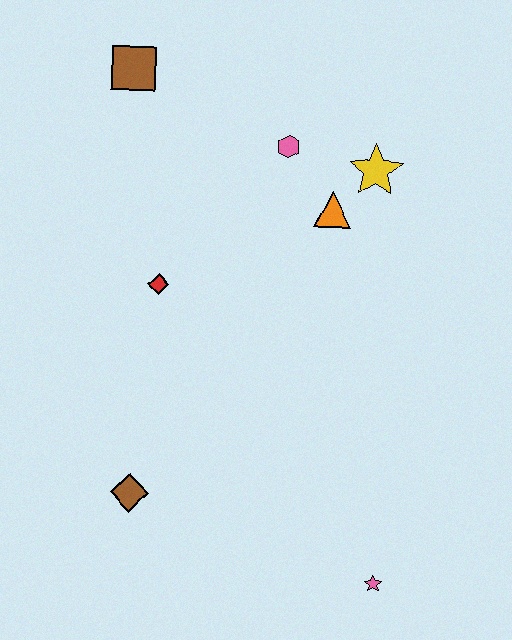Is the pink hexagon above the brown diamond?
Yes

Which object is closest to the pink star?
The brown diamond is closest to the pink star.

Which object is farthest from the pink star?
The brown square is farthest from the pink star.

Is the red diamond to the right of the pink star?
No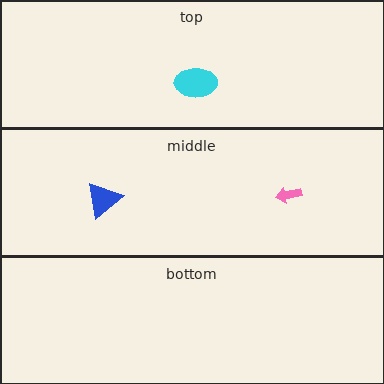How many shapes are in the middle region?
2.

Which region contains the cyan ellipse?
The top region.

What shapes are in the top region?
The cyan ellipse.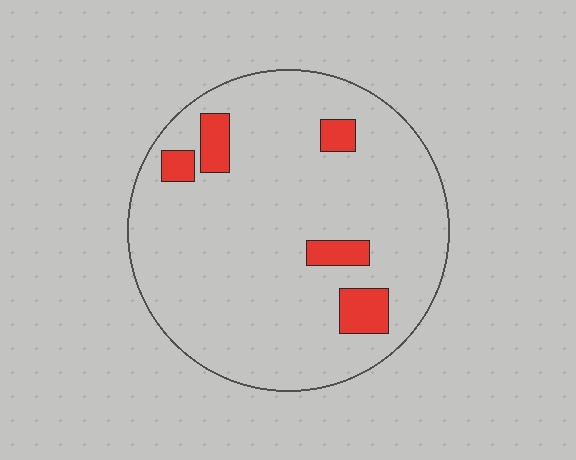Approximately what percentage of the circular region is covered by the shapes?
Approximately 10%.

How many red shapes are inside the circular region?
5.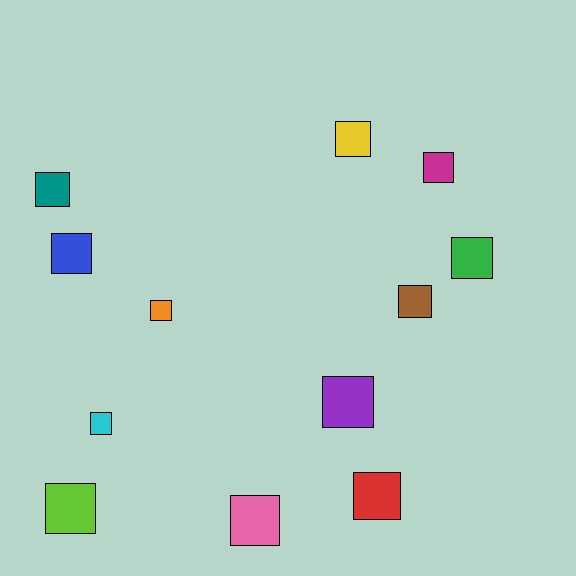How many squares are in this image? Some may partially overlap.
There are 12 squares.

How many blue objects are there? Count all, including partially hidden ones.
There is 1 blue object.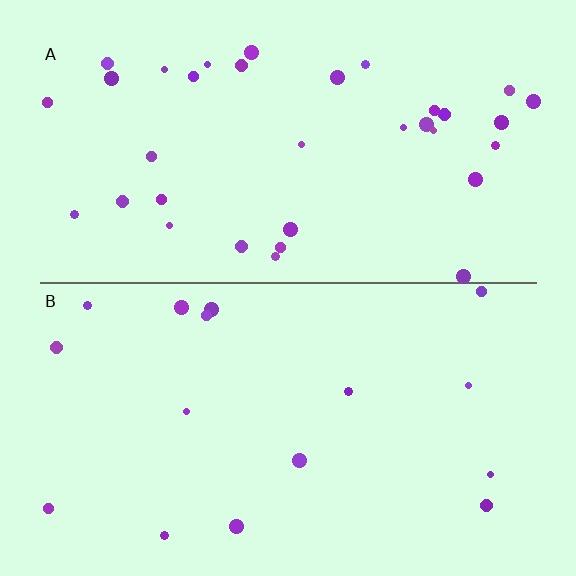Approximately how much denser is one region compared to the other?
Approximately 2.2× — region A over region B.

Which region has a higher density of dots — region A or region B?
A (the top).